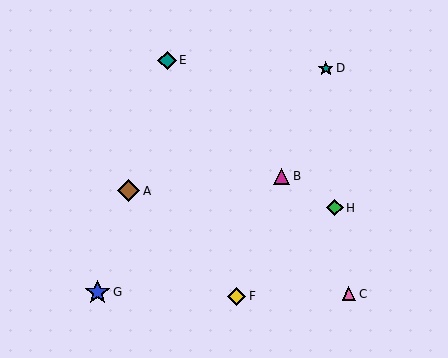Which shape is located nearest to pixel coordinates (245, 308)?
The yellow diamond (labeled F) at (237, 296) is nearest to that location.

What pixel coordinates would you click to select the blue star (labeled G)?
Click at (98, 292) to select the blue star G.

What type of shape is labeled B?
Shape B is a magenta triangle.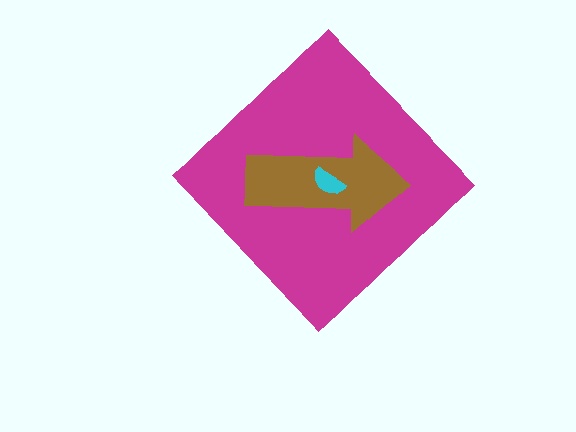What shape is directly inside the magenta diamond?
The brown arrow.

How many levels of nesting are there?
3.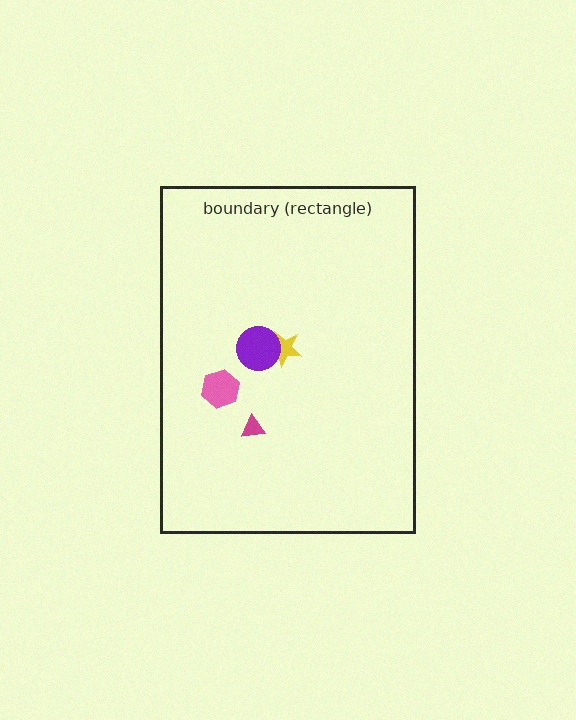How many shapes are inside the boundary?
4 inside, 0 outside.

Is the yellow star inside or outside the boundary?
Inside.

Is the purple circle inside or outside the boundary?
Inside.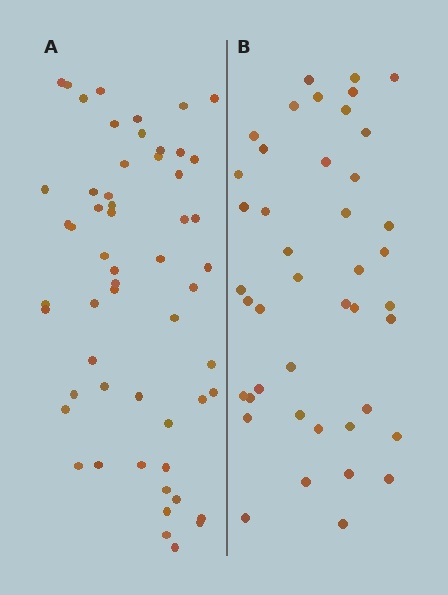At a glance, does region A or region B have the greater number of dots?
Region A (the left region) has more dots.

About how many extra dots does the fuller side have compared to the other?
Region A has approximately 15 more dots than region B.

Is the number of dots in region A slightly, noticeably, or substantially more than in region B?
Region A has noticeably more, but not dramatically so. The ratio is roughly 1.3 to 1.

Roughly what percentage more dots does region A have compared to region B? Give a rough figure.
About 30% more.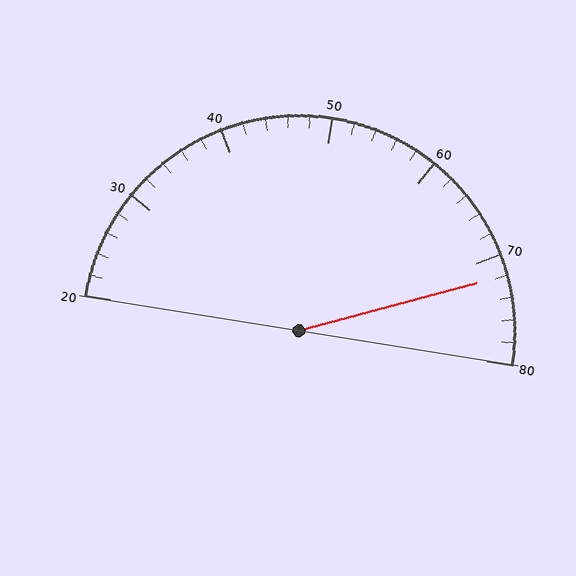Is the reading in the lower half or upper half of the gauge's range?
The reading is in the upper half of the range (20 to 80).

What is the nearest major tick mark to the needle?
The nearest major tick mark is 70.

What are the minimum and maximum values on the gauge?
The gauge ranges from 20 to 80.